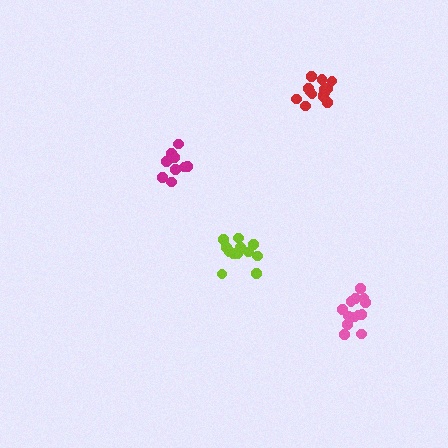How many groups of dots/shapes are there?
There are 4 groups.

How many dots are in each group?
Group 1: 13 dots, Group 2: 15 dots, Group 3: 9 dots, Group 4: 13 dots (50 total).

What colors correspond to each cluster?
The clusters are colored: pink, red, magenta, lime.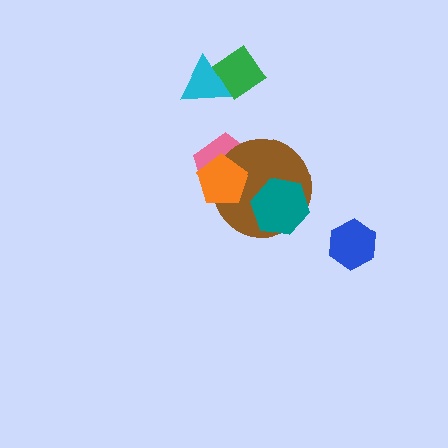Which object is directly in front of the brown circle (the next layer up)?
The teal hexagon is directly in front of the brown circle.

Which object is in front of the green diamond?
The cyan triangle is in front of the green diamond.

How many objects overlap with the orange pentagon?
2 objects overlap with the orange pentagon.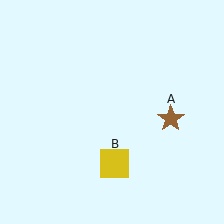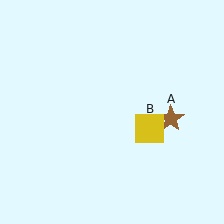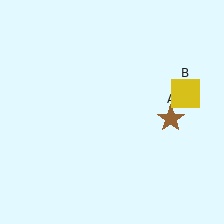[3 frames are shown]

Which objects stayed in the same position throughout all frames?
Brown star (object A) remained stationary.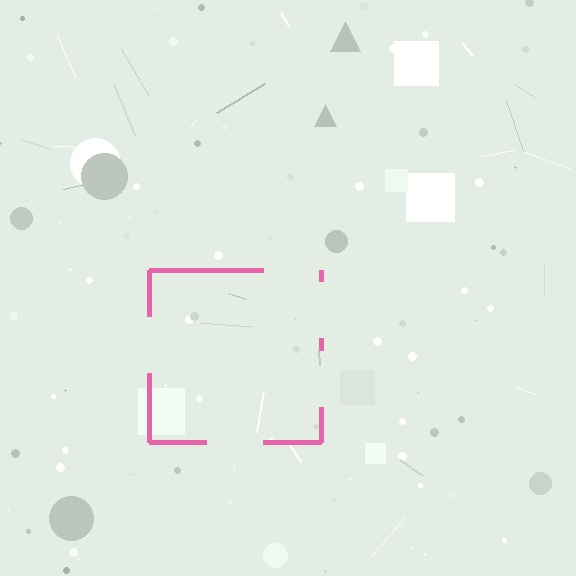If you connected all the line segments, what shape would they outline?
They would outline a square.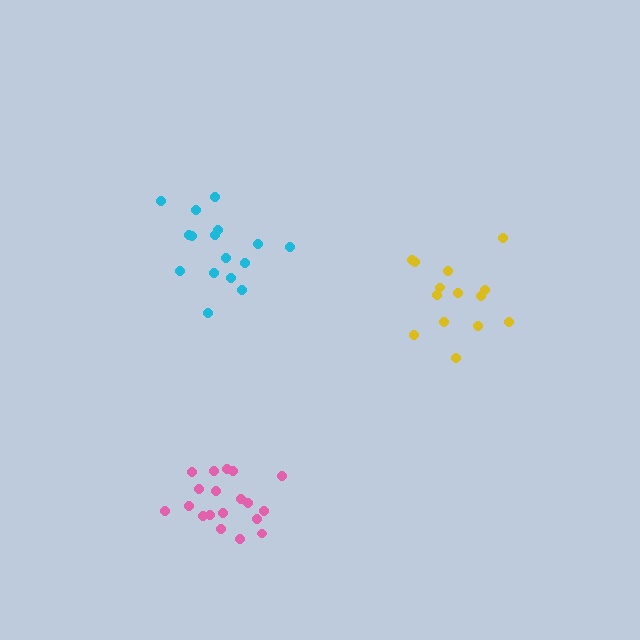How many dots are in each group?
Group 1: 14 dots, Group 2: 16 dots, Group 3: 19 dots (49 total).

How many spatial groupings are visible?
There are 3 spatial groupings.